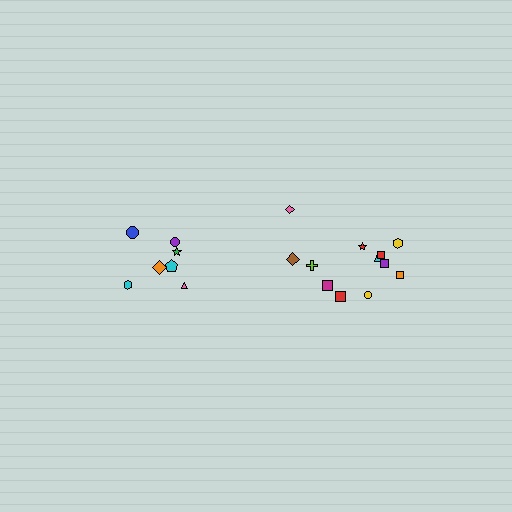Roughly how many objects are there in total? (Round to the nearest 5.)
Roughly 20 objects in total.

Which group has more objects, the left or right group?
The right group.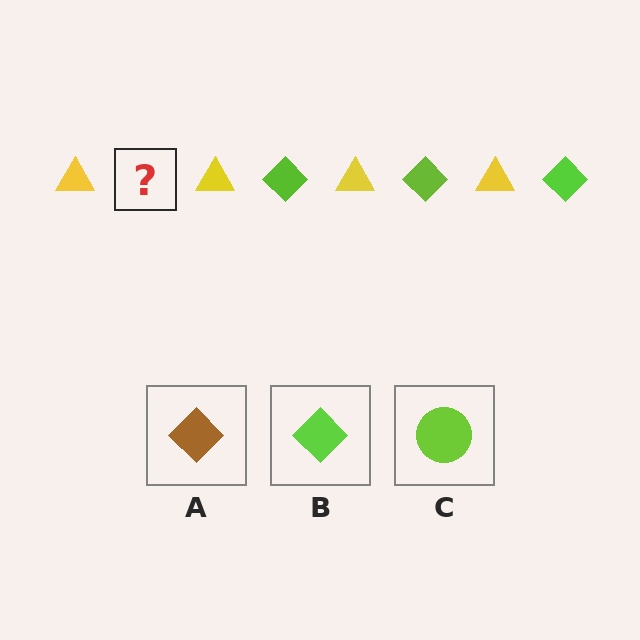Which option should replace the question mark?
Option B.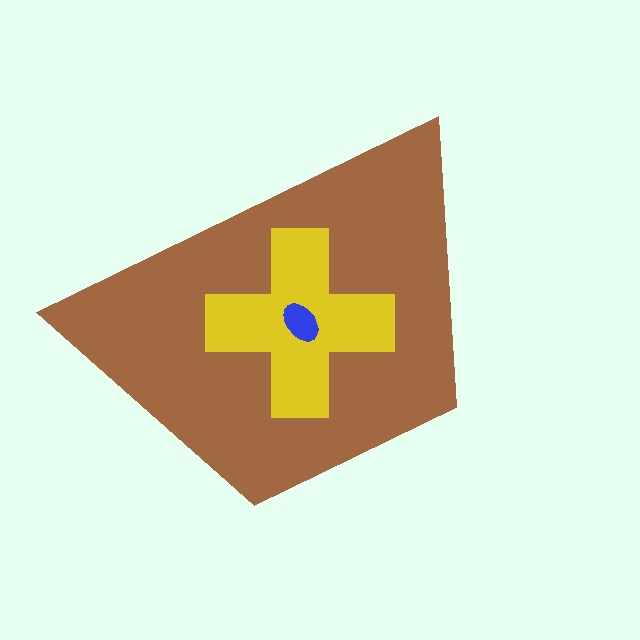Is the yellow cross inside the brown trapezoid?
Yes.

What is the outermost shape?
The brown trapezoid.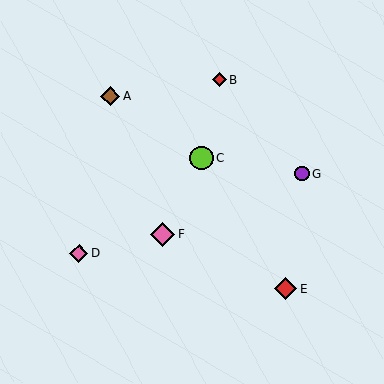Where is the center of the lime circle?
The center of the lime circle is at (202, 158).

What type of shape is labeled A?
Shape A is a brown diamond.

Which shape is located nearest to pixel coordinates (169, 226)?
The pink diamond (labeled F) at (162, 234) is nearest to that location.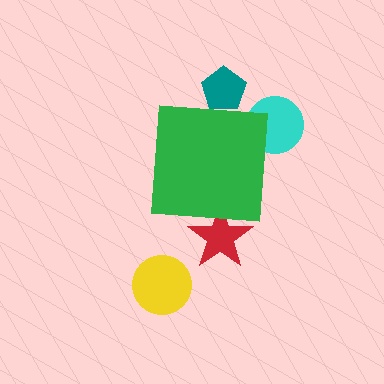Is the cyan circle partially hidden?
Yes, the cyan circle is partially hidden behind the green square.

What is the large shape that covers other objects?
A green square.